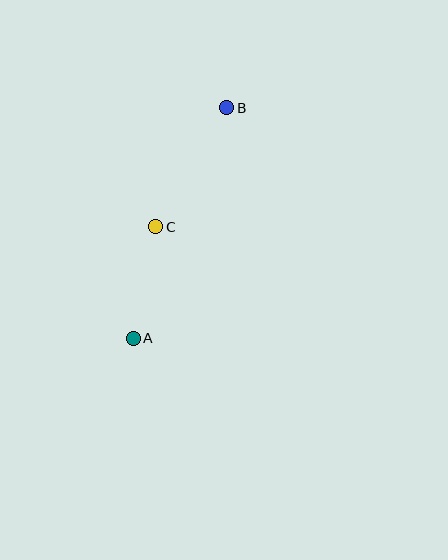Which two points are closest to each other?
Points A and C are closest to each other.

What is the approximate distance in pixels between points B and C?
The distance between B and C is approximately 138 pixels.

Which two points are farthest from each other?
Points A and B are farthest from each other.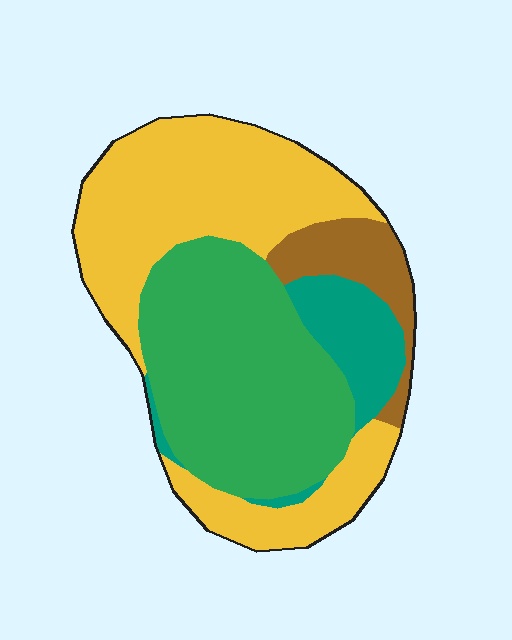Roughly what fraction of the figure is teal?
Teal takes up about one tenth (1/10) of the figure.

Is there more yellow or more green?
Yellow.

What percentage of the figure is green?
Green takes up about three eighths (3/8) of the figure.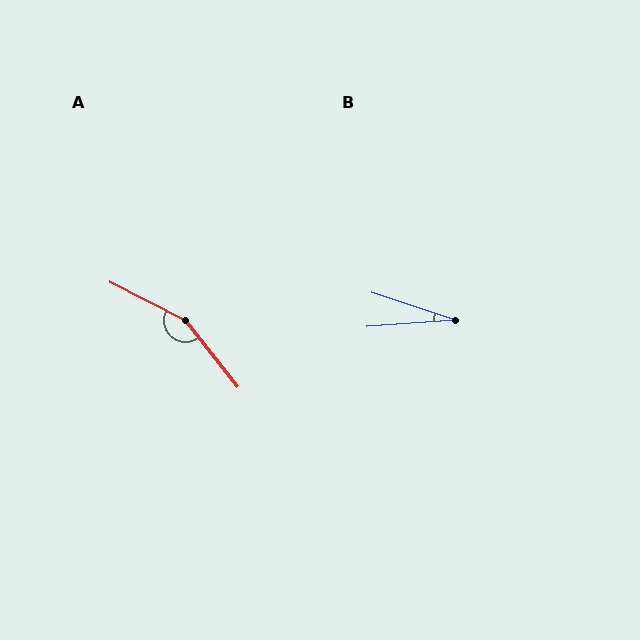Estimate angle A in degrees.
Approximately 156 degrees.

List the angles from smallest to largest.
B (23°), A (156°).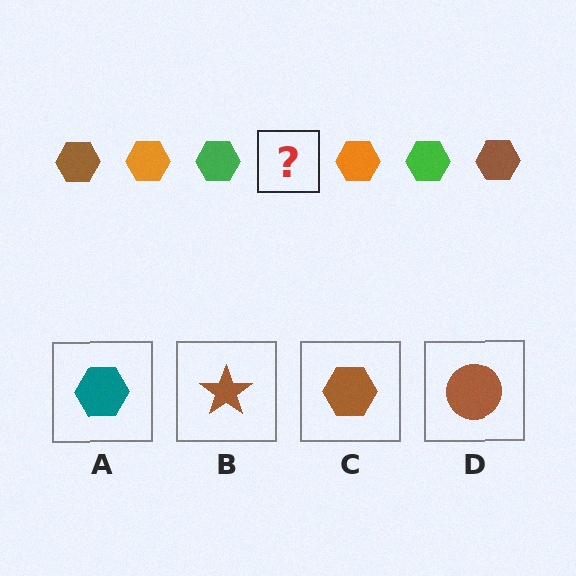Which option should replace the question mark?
Option C.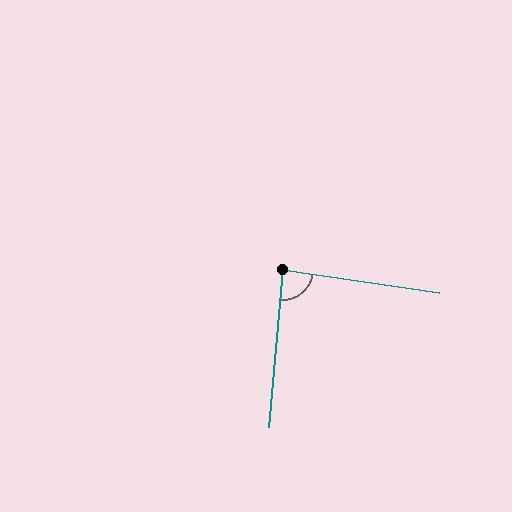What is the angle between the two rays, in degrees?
Approximately 87 degrees.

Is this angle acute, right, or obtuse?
It is approximately a right angle.